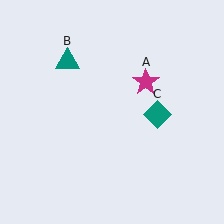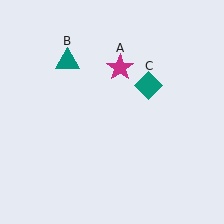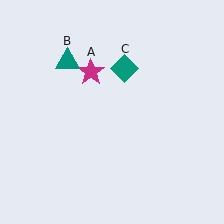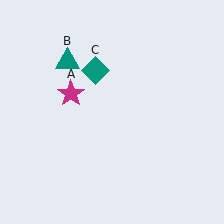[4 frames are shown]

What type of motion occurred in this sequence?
The magenta star (object A), teal diamond (object C) rotated counterclockwise around the center of the scene.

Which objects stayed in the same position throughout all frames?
Teal triangle (object B) remained stationary.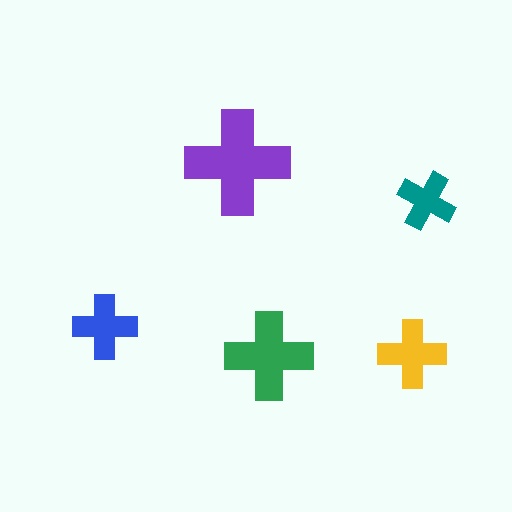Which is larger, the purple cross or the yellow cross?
The purple one.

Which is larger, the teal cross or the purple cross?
The purple one.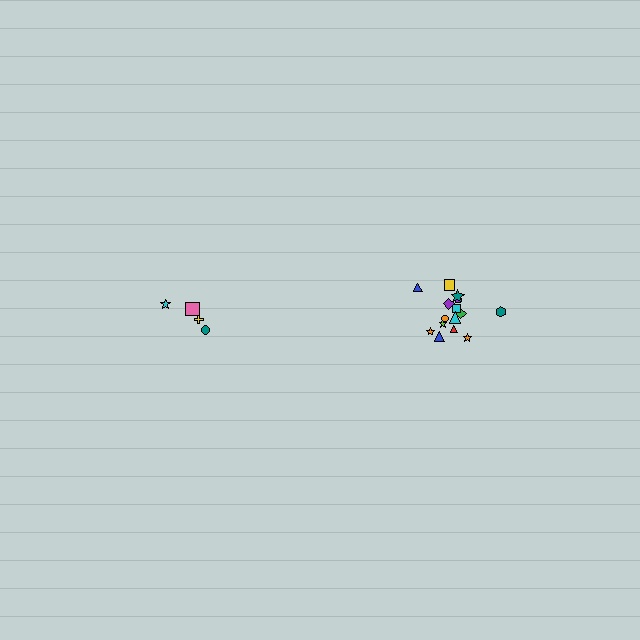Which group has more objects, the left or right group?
The right group.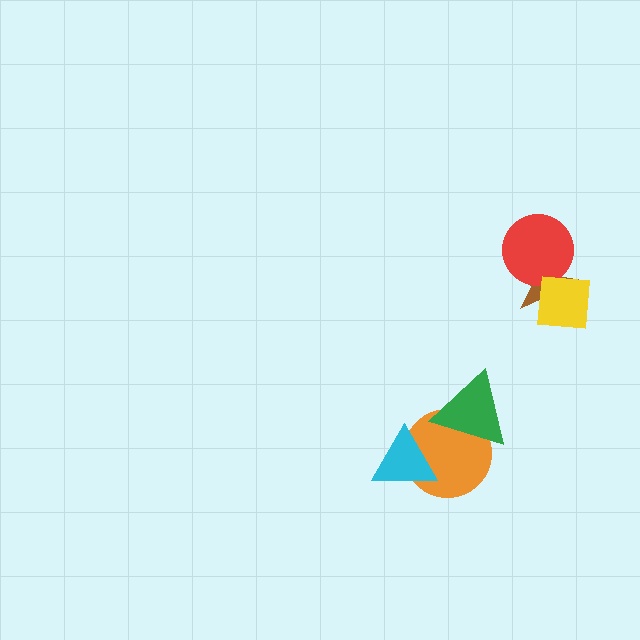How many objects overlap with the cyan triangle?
1 object overlaps with the cyan triangle.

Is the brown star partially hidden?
Yes, it is partially covered by another shape.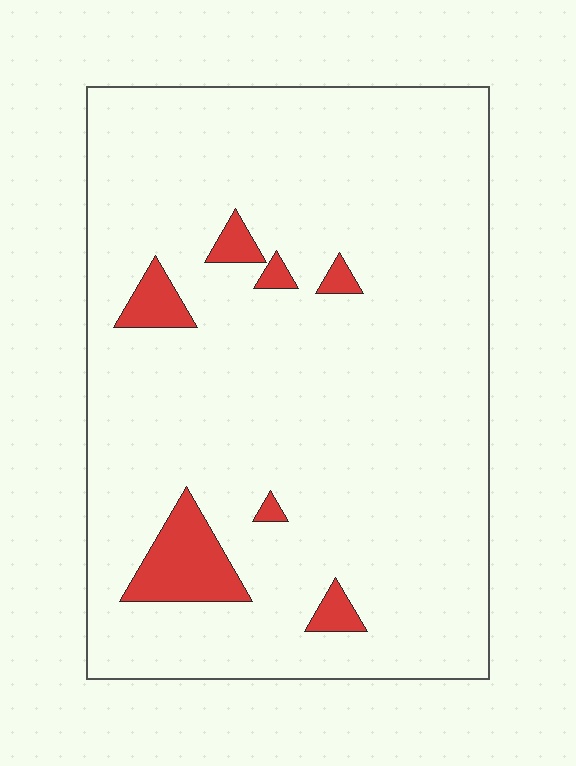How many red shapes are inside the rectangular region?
7.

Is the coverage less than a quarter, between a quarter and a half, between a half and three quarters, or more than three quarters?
Less than a quarter.